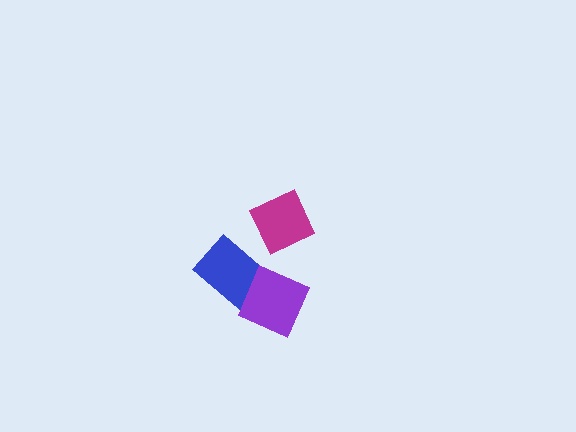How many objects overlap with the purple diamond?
1 object overlaps with the purple diamond.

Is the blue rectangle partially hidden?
Yes, it is partially covered by another shape.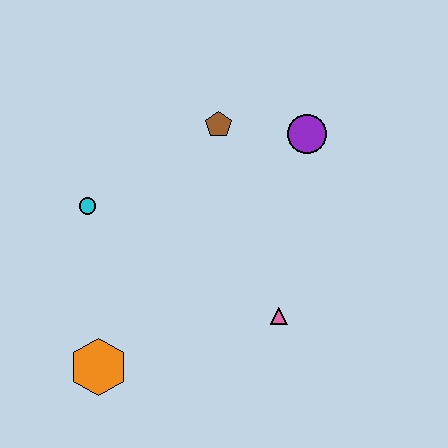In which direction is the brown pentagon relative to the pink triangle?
The brown pentagon is above the pink triangle.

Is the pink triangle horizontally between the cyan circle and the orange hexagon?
No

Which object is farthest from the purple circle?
The orange hexagon is farthest from the purple circle.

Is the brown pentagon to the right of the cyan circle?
Yes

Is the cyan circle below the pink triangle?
No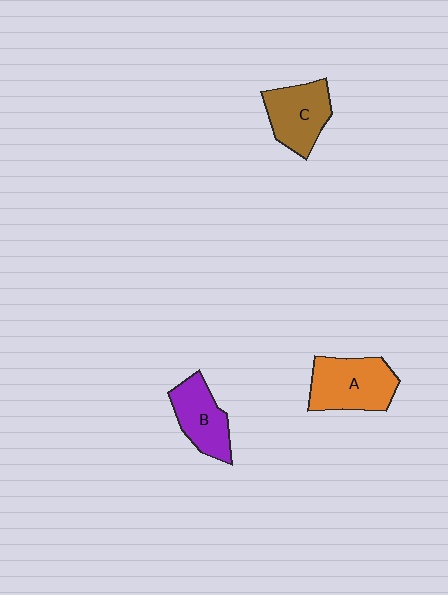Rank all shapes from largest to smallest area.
From largest to smallest: A (orange), C (brown), B (purple).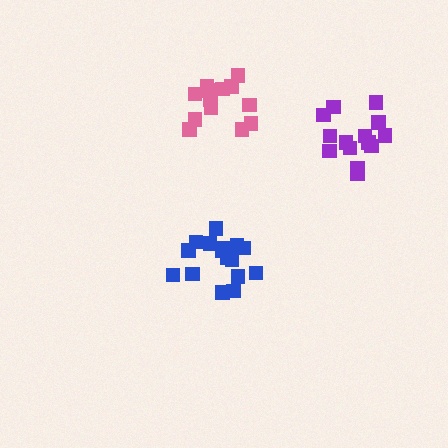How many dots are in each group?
Group 1: 17 dots, Group 2: 14 dots, Group 3: 15 dots (46 total).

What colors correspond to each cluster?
The clusters are colored: blue, pink, purple.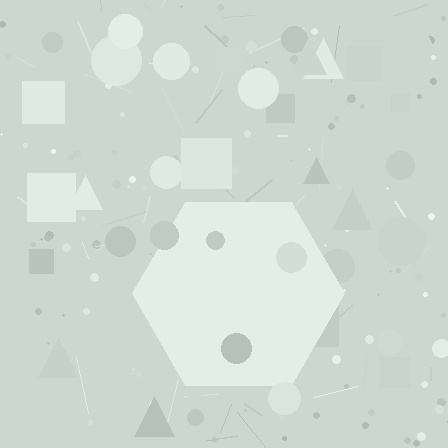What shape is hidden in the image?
A hexagon is hidden in the image.